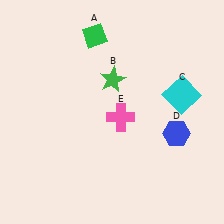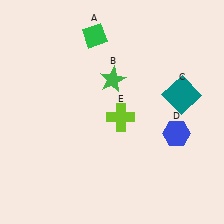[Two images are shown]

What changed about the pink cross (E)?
In Image 1, E is pink. In Image 2, it changed to lime.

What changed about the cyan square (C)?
In Image 1, C is cyan. In Image 2, it changed to teal.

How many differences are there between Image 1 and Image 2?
There are 2 differences between the two images.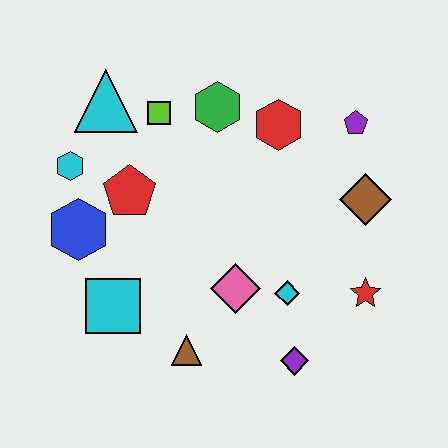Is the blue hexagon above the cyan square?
Yes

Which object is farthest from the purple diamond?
The cyan triangle is farthest from the purple diamond.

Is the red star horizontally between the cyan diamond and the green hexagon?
No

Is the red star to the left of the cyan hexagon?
No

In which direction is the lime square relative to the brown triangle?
The lime square is above the brown triangle.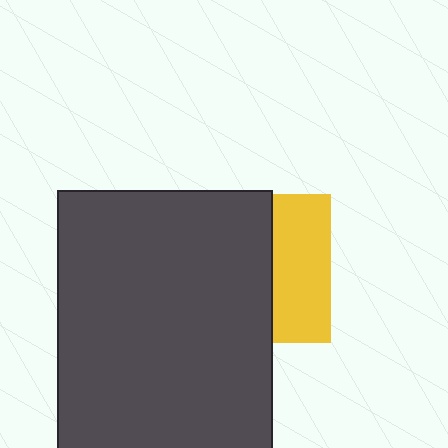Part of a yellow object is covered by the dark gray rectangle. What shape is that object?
It is a square.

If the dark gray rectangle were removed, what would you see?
You would see the complete yellow square.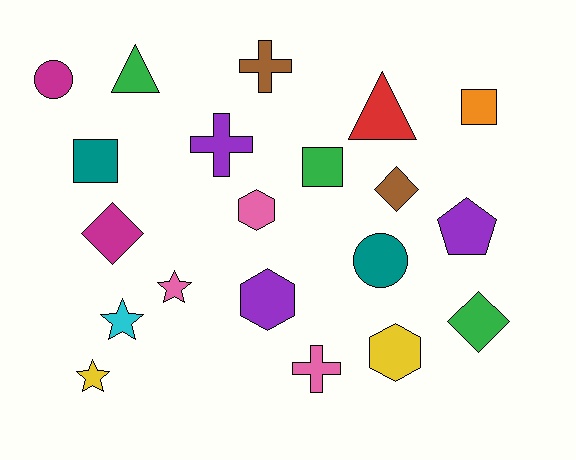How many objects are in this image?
There are 20 objects.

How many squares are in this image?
There are 3 squares.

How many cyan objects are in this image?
There is 1 cyan object.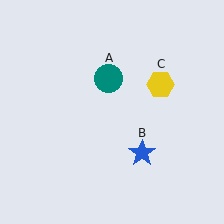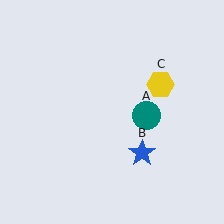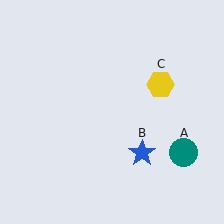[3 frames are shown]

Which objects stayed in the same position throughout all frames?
Blue star (object B) and yellow hexagon (object C) remained stationary.